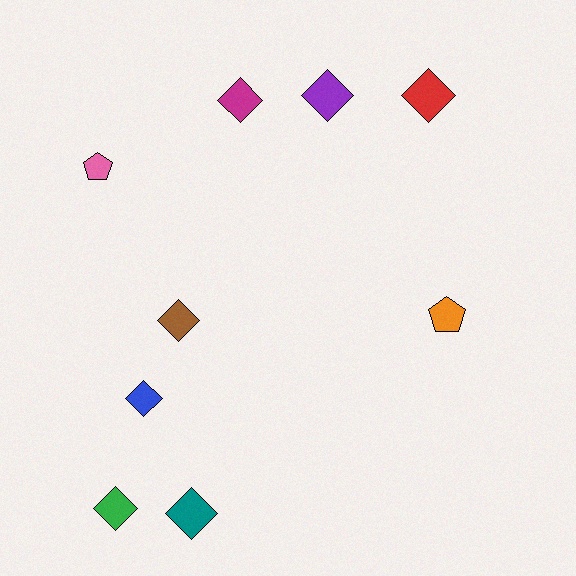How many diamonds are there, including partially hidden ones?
There are 7 diamonds.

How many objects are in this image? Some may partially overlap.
There are 9 objects.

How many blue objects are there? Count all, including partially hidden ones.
There is 1 blue object.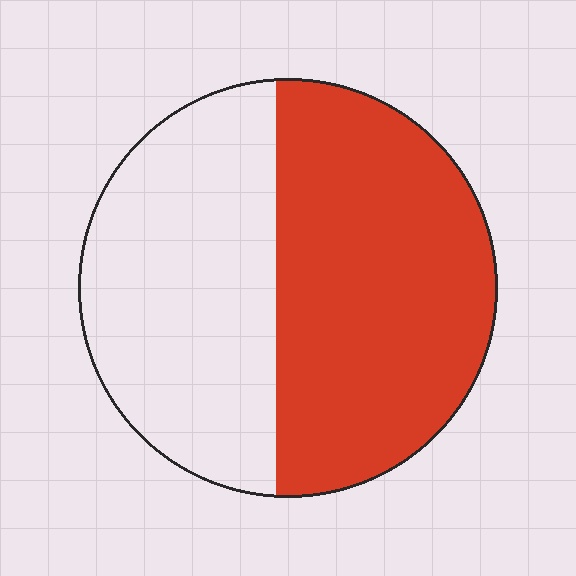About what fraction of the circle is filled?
About one half (1/2).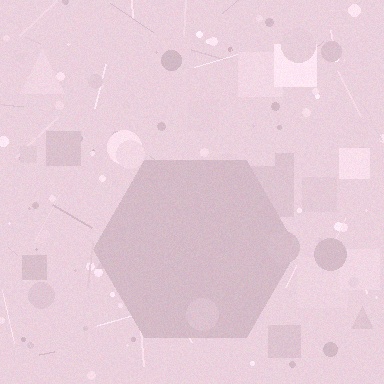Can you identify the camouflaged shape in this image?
The camouflaged shape is a hexagon.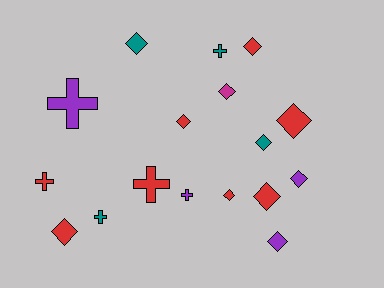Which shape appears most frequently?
Diamond, with 11 objects.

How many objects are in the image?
There are 17 objects.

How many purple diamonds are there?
There are 2 purple diamonds.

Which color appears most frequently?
Red, with 8 objects.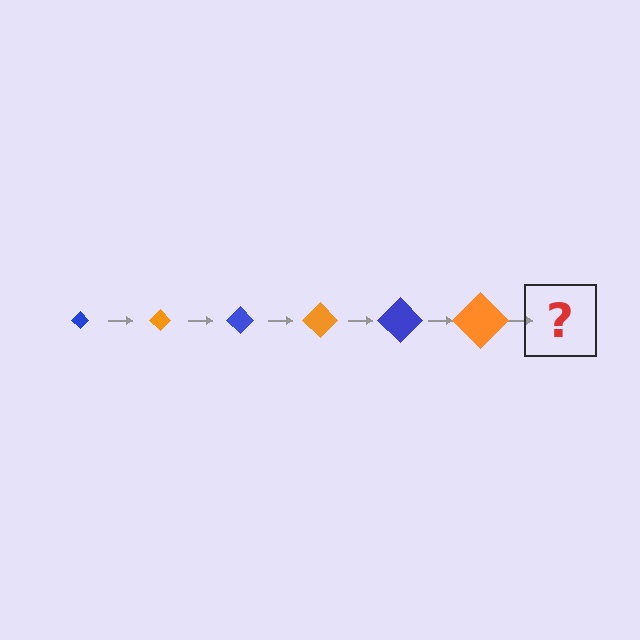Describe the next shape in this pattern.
It should be a blue diamond, larger than the previous one.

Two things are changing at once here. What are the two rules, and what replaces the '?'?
The two rules are that the diamond grows larger each step and the color cycles through blue and orange. The '?' should be a blue diamond, larger than the previous one.